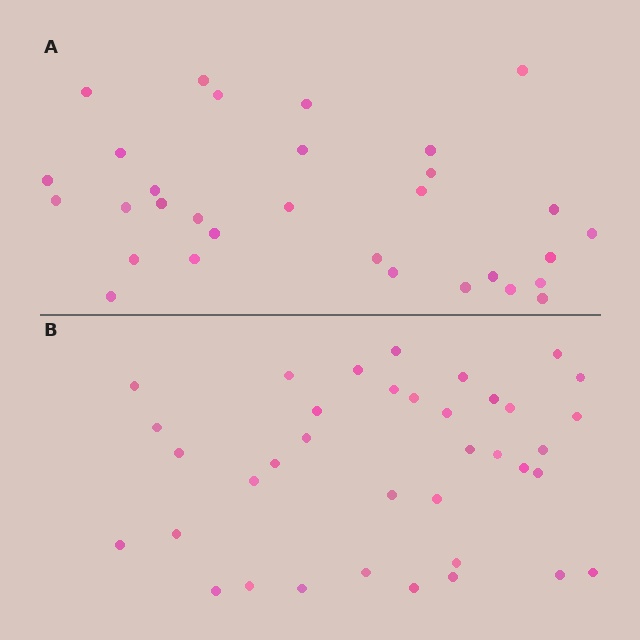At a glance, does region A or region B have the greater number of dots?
Region B (the bottom region) has more dots.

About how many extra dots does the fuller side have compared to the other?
Region B has about 6 more dots than region A.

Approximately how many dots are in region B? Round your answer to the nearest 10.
About 40 dots. (The exact count is 37, which rounds to 40.)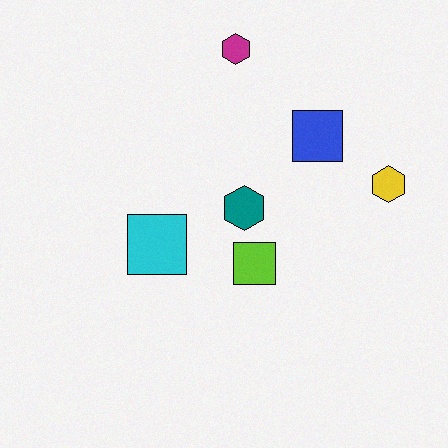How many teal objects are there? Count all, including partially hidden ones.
There is 1 teal object.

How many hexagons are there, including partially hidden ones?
There are 3 hexagons.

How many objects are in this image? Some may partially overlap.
There are 6 objects.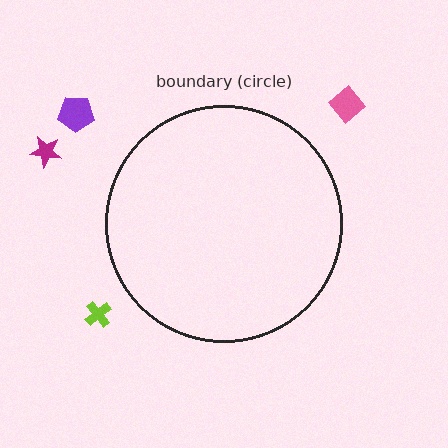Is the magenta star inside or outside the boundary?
Outside.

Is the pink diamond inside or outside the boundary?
Outside.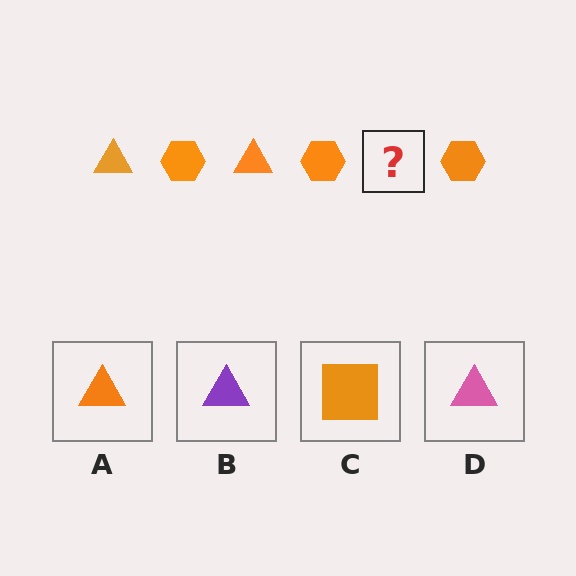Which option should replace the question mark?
Option A.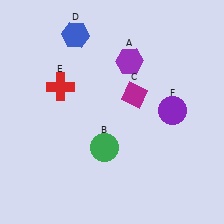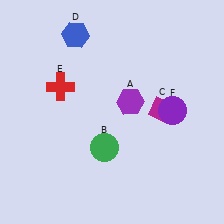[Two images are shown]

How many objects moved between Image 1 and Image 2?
2 objects moved between the two images.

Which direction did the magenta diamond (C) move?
The magenta diamond (C) moved right.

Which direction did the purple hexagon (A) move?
The purple hexagon (A) moved down.